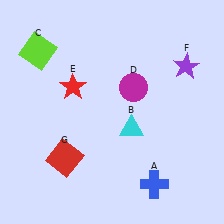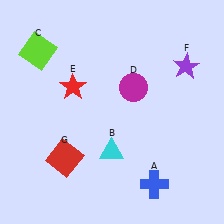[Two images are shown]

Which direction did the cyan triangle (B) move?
The cyan triangle (B) moved down.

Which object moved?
The cyan triangle (B) moved down.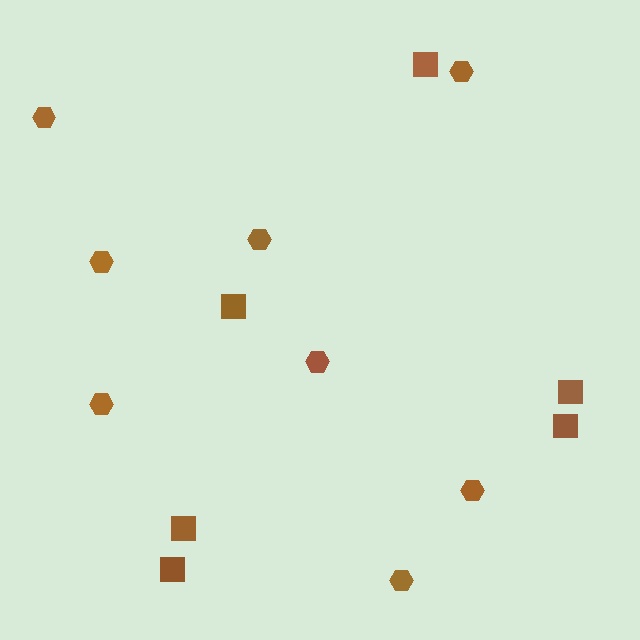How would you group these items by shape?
There are 2 groups: one group of hexagons (8) and one group of squares (6).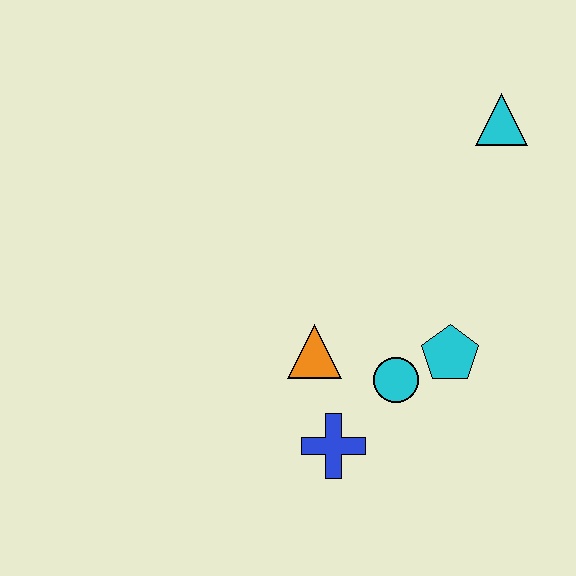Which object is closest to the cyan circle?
The cyan pentagon is closest to the cyan circle.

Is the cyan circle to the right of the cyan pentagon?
No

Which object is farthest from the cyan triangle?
The blue cross is farthest from the cyan triangle.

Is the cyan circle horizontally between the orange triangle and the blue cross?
No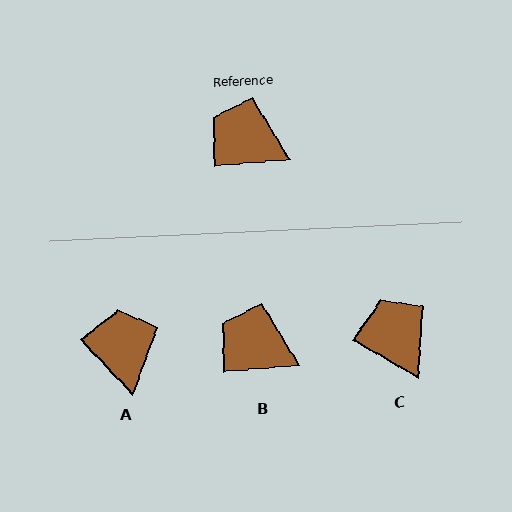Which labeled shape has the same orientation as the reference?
B.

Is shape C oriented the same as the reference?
No, it is off by about 35 degrees.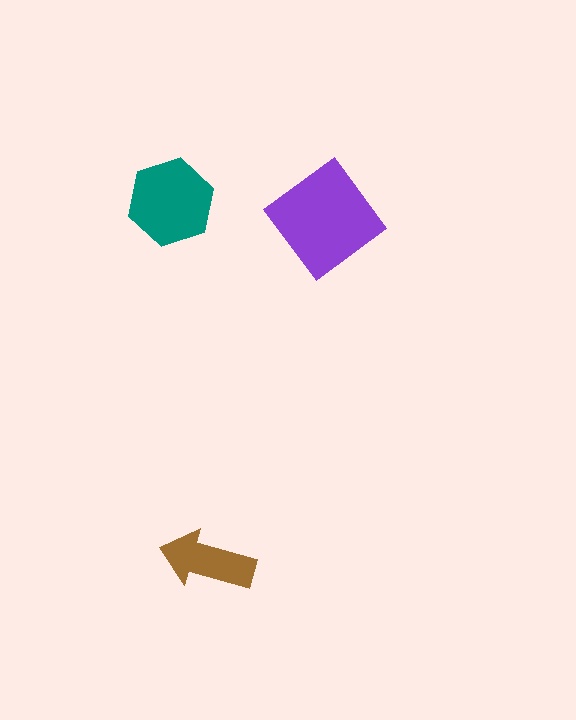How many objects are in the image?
There are 3 objects in the image.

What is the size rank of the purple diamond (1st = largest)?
1st.